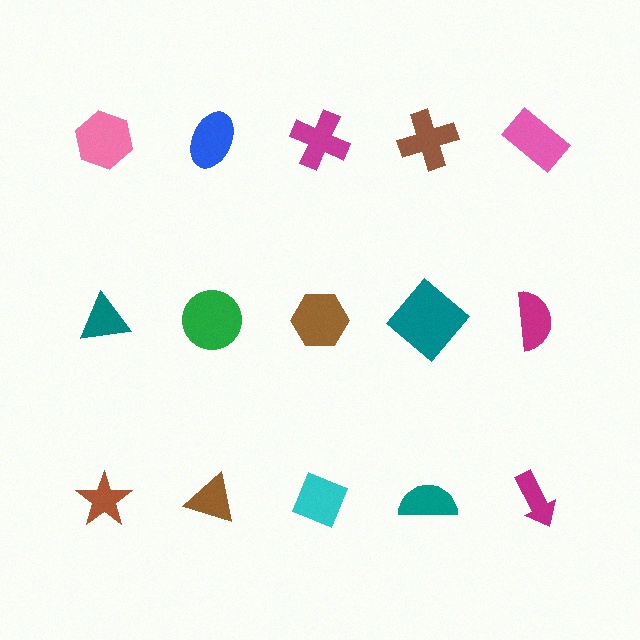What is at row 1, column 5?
A pink rectangle.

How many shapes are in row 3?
5 shapes.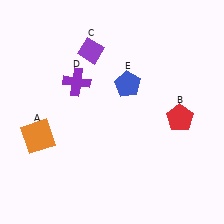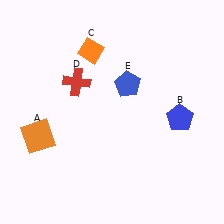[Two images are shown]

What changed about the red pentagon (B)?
In Image 1, B is red. In Image 2, it changed to blue.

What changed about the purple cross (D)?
In Image 1, D is purple. In Image 2, it changed to red.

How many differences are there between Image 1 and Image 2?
There are 3 differences between the two images.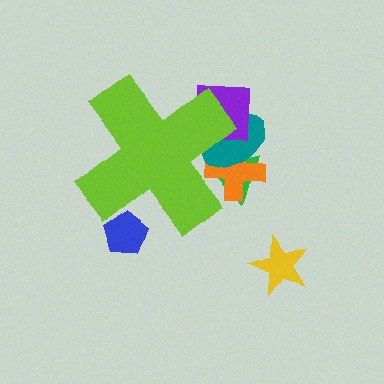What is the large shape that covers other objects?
A lime cross.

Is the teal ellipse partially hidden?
Yes, the teal ellipse is partially hidden behind the lime cross.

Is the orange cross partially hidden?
Yes, the orange cross is partially hidden behind the lime cross.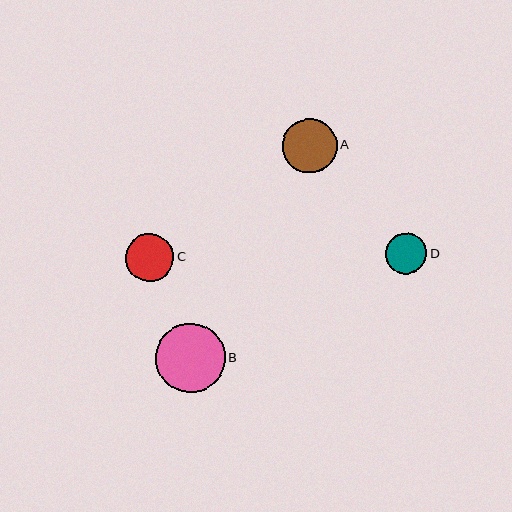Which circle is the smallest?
Circle D is the smallest with a size of approximately 41 pixels.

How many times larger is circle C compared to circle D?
Circle C is approximately 1.2 times the size of circle D.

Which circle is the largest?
Circle B is the largest with a size of approximately 70 pixels.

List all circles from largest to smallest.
From largest to smallest: B, A, C, D.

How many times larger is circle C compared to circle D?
Circle C is approximately 1.2 times the size of circle D.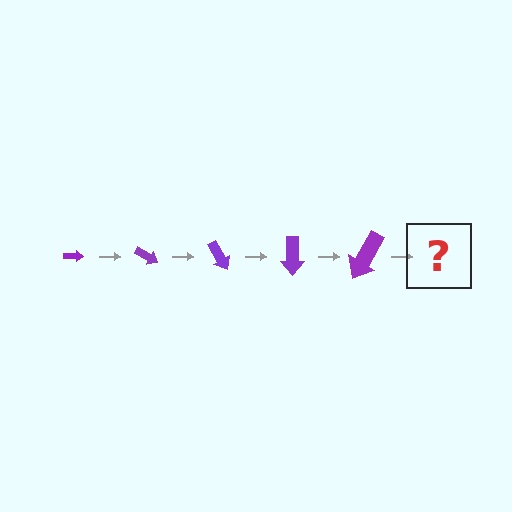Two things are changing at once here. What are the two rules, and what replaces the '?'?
The two rules are that the arrow grows larger each step and it rotates 30 degrees each step. The '?' should be an arrow, larger than the previous one and rotated 150 degrees from the start.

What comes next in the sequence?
The next element should be an arrow, larger than the previous one and rotated 150 degrees from the start.